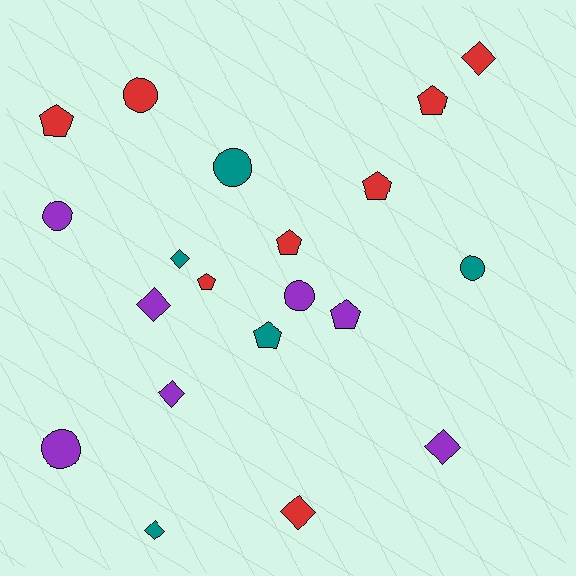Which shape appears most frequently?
Pentagon, with 7 objects.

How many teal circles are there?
There are 2 teal circles.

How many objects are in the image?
There are 20 objects.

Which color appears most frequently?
Red, with 8 objects.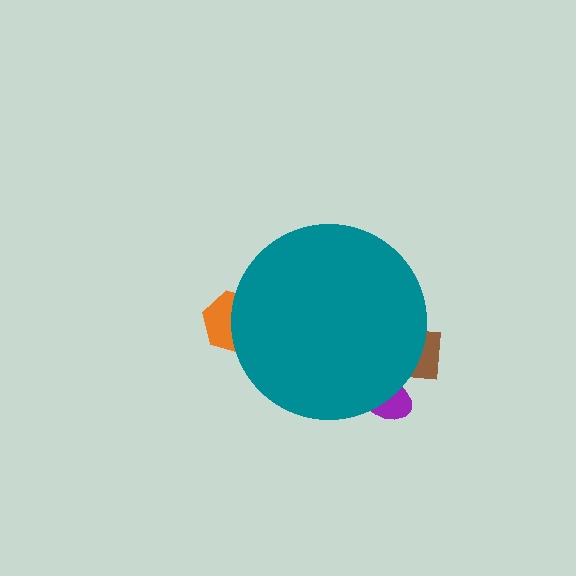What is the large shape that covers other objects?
A teal circle.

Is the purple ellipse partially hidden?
Yes, the purple ellipse is partially hidden behind the teal circle.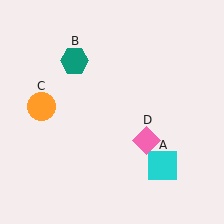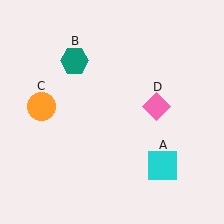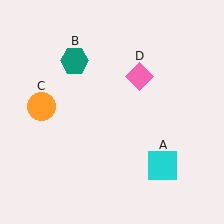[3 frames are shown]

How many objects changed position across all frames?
1 object changed position: pink diamond (object D).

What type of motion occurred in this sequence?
The pink diamond (object D) rotated counterclockwise around the center of the scene.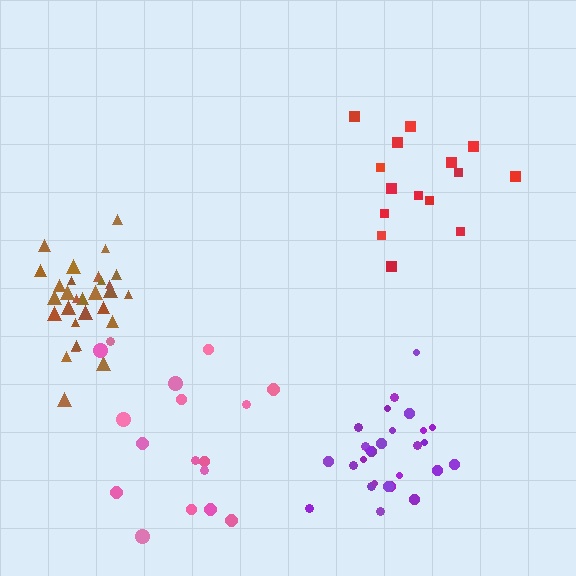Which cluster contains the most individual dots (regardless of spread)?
Brown (31).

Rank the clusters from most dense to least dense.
purple, brown, red, pink.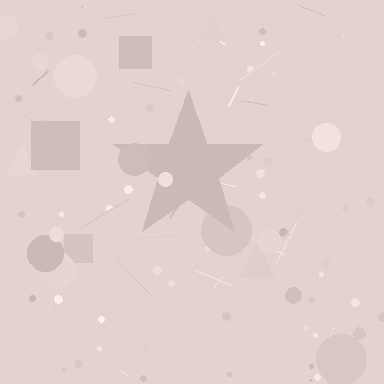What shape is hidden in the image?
A star is hidden in the image.